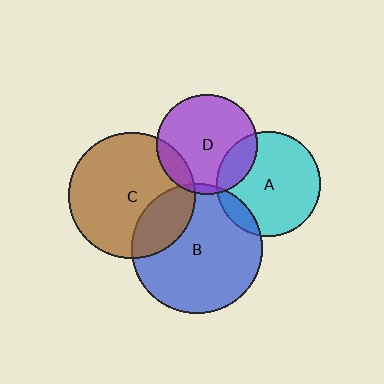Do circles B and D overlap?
Yes.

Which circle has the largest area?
Circle B (blue).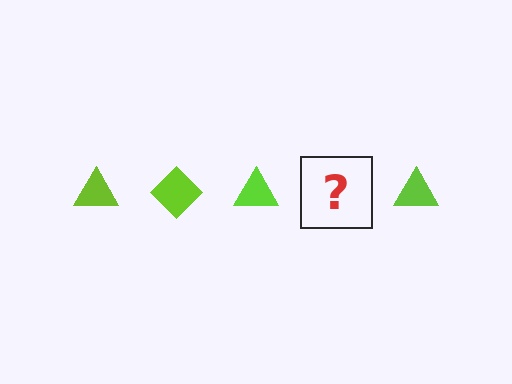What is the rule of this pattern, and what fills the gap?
The rule is that the pattern cycles through triangle, diamond shapes in lime. The gap should be filled with a lime diamond.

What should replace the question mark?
The question mark should be replaced with a lime diamond.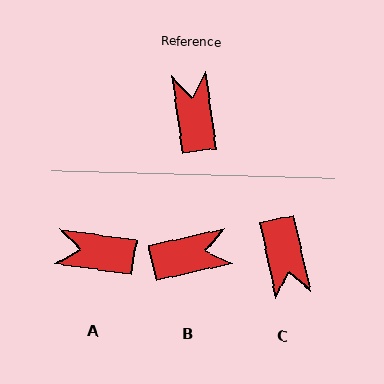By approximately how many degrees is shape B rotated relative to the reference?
Approximately 85 degrees clockwise.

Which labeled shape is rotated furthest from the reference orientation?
C, about 176 degrees away.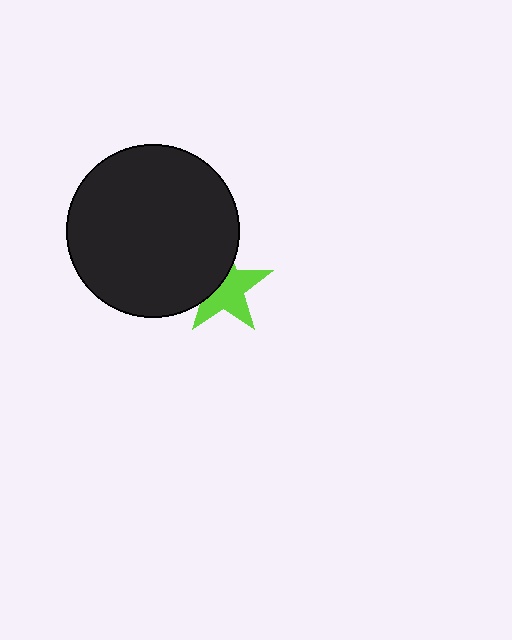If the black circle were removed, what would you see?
You would see the complete lime star.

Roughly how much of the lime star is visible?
About half of it is visible (roughly 61%).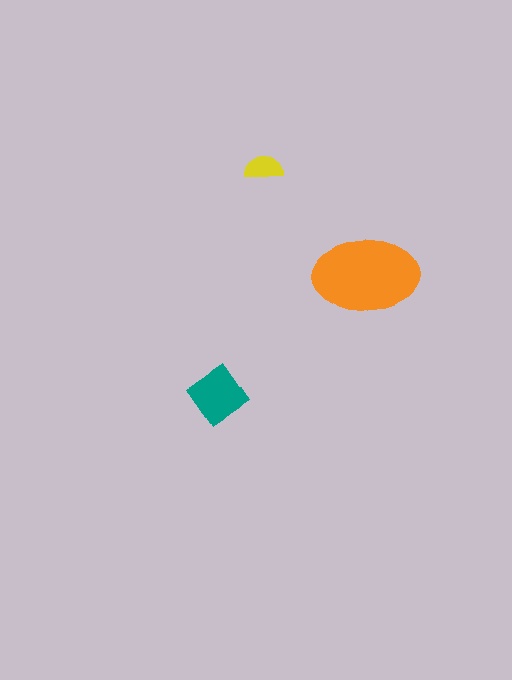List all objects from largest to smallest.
The orange ellipse, the teal diamond, the yellow semicircle.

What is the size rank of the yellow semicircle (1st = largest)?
3rd.